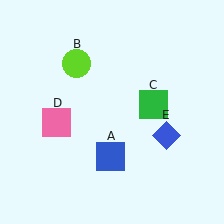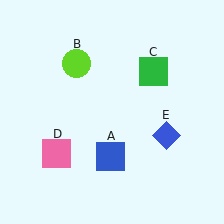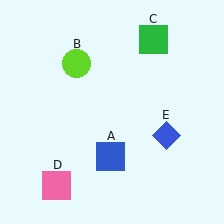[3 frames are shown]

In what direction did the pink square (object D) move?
The pink square (object D) moved down.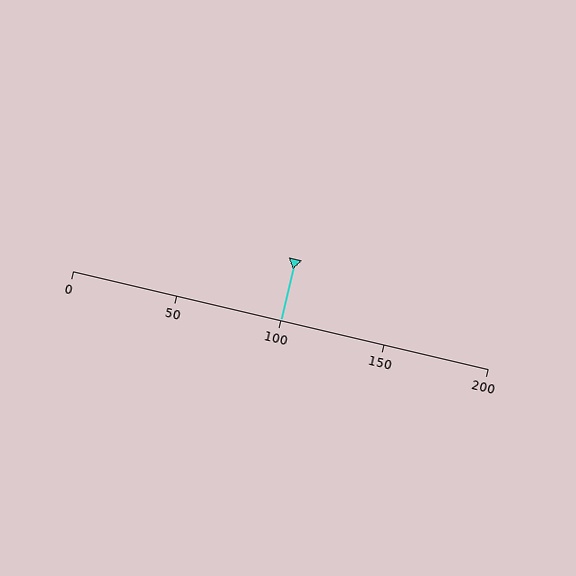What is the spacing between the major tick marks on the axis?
The major ticks are spaced 50 apart.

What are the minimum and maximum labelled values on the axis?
The axis runs from 0 to 200.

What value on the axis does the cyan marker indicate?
The marker indicates approximately 100.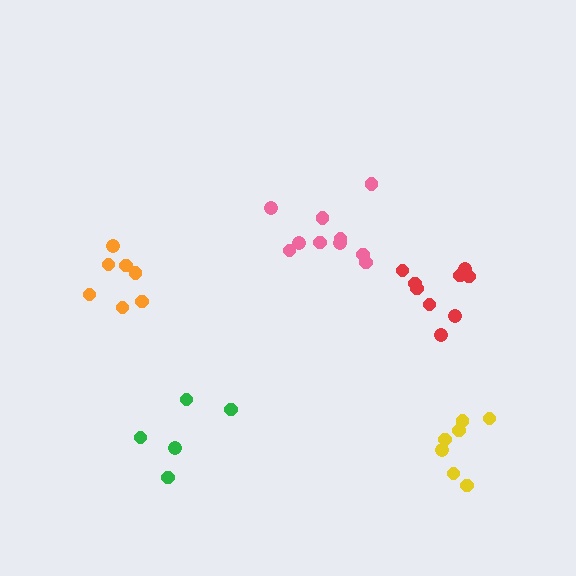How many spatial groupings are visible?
There are 5 spatial groupings.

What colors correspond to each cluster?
The clusters are colored: green, yellow, orange, red, pink.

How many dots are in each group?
Group 1: 5 dots, Group 2: 7 dots, Group 3: 7 dots, Group 4: 9 dots, Group 5: 10 dots (38 total).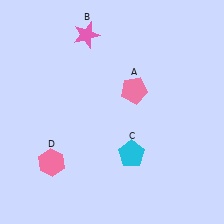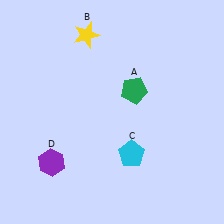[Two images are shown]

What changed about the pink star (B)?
In Image 1, B is pink. In Image 2, it changed to yellow.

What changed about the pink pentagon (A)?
In Image 1, A is pink. In Image 2, it changed to green.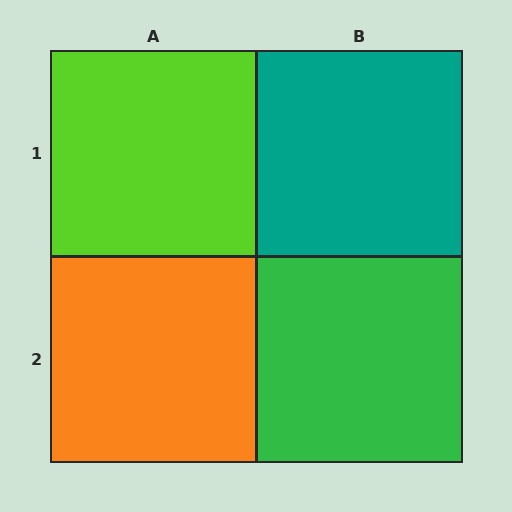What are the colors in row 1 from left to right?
Lime, teal.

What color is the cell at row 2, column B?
Green.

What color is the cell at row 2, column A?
Orange.